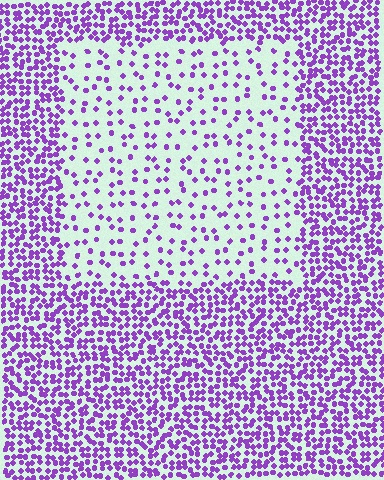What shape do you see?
I see a rectangle.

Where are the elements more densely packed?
The elements are more densely packed outside the rectangle boundary.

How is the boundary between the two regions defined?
The boundary is defined by a change in element density (approximately 2.9x ratio). All elements are the same color, size, and shape.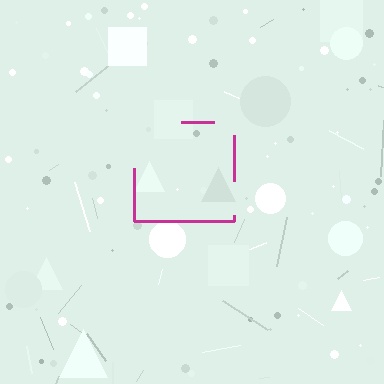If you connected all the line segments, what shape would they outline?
They would outline a square.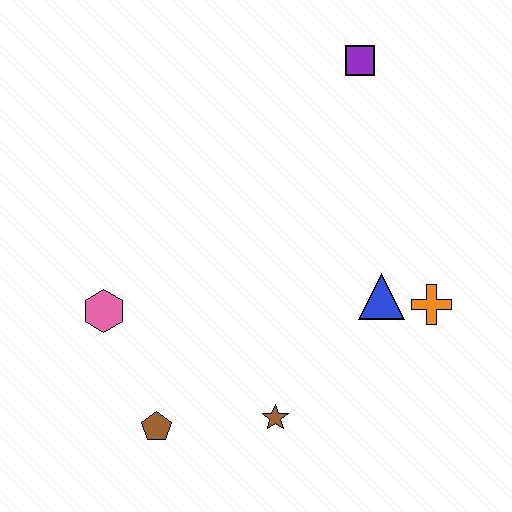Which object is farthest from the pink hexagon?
The purple square is farthest from the pink hexagon.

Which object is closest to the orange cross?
The blue triangle is closest to the orange cross.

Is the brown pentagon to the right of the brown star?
No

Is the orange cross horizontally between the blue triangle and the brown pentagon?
No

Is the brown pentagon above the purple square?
No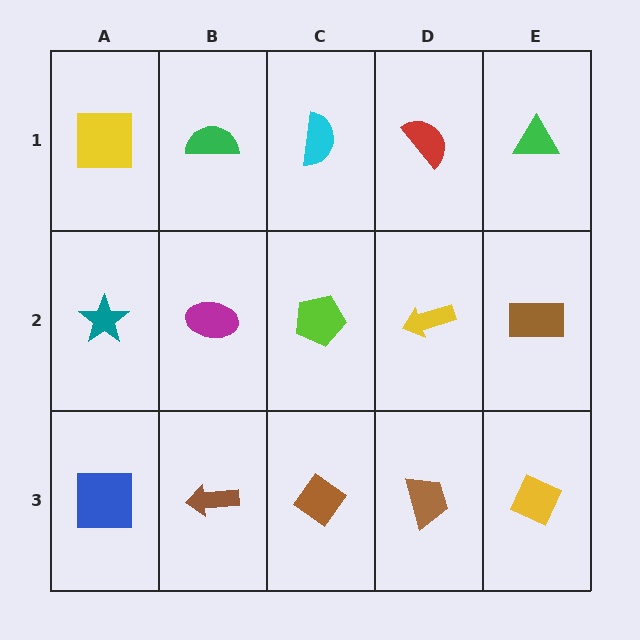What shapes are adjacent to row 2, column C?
A cyan semicircle (row 1, column C), a brown diamond (row 3, column C), a magenta ellipse (row 2, column B), a yellow arrow (row 2, column D).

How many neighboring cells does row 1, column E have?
2.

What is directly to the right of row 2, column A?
A magenta ellipse.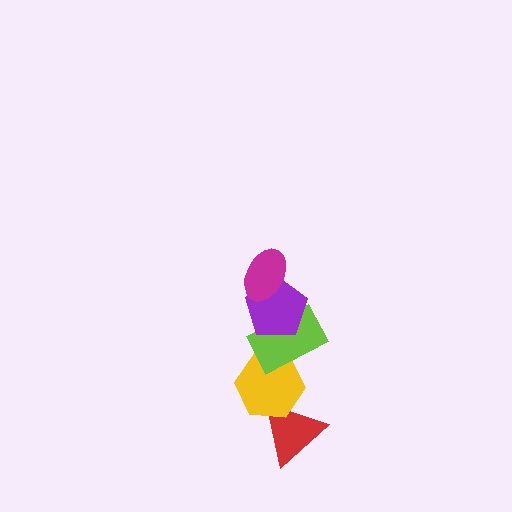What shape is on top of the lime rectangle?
The purple pentagon is on top of the lime rectangle.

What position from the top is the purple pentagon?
The purple pentagon is 2nd from the top.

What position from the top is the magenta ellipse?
The magenta ellipse is 1st from the top.